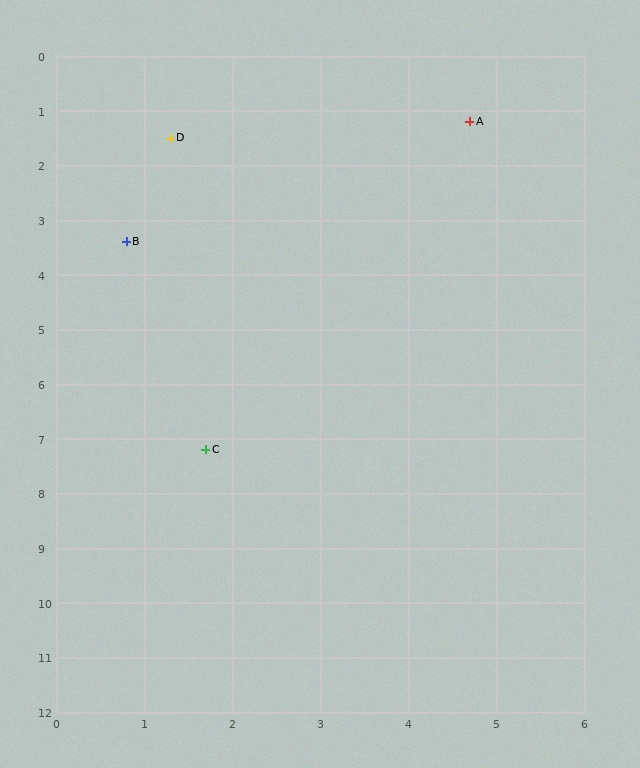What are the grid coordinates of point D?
Point D is at approximately (1.3, 1.5).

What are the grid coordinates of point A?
Point A is at approximately (4.7, 1.2).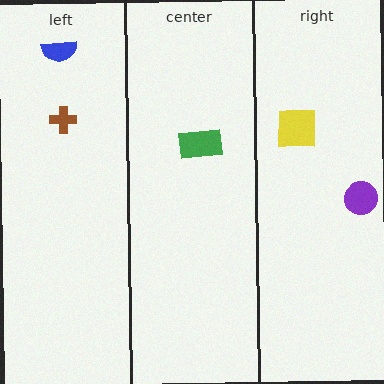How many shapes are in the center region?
1.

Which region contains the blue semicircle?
The left region.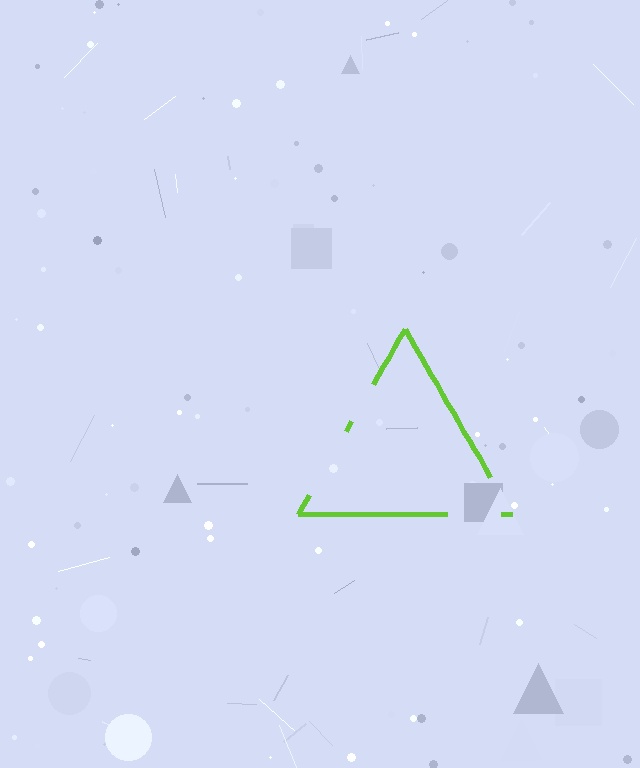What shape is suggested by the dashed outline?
The dashed outline suggests a triangle.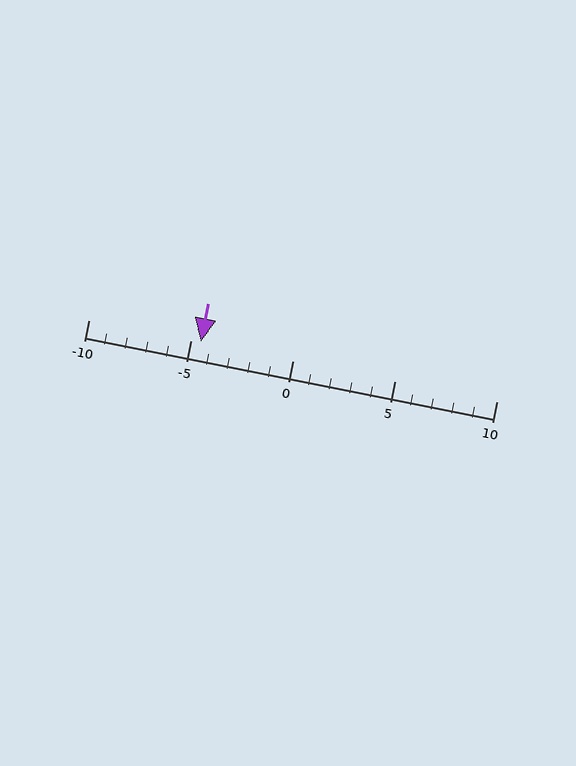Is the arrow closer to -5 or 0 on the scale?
The arrow is closer to -5.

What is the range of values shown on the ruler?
The ruler shows values from -10 to 10.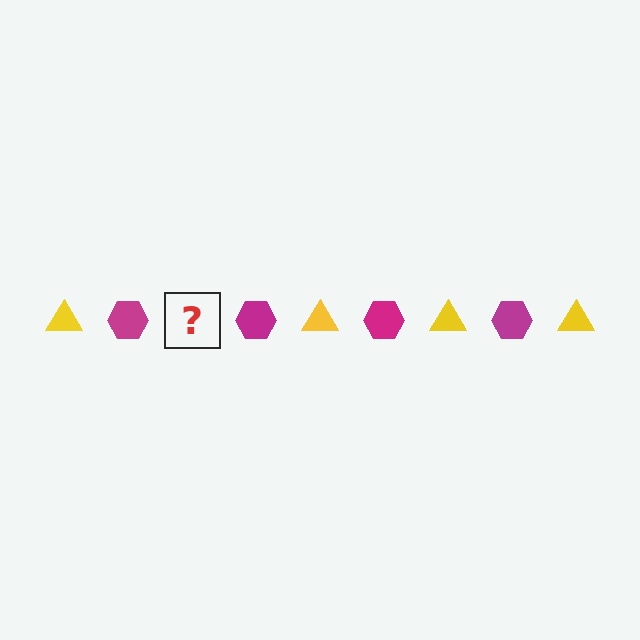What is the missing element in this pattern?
The missing element is a yellow triangle.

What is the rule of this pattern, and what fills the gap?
The rule is that the pattern alternates between yellow triangle and magenta hexagon. The gap should be filled with a yellow triangle.